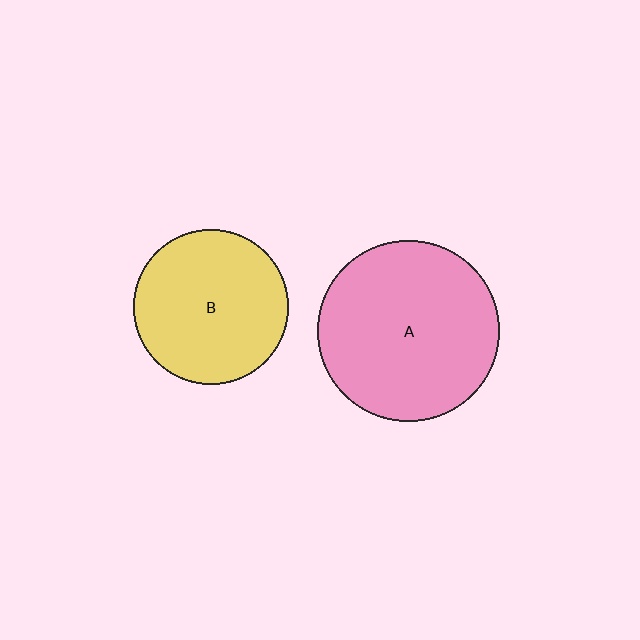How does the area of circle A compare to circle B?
Approximately 1.4 times.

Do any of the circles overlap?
No, none of the circles overlap.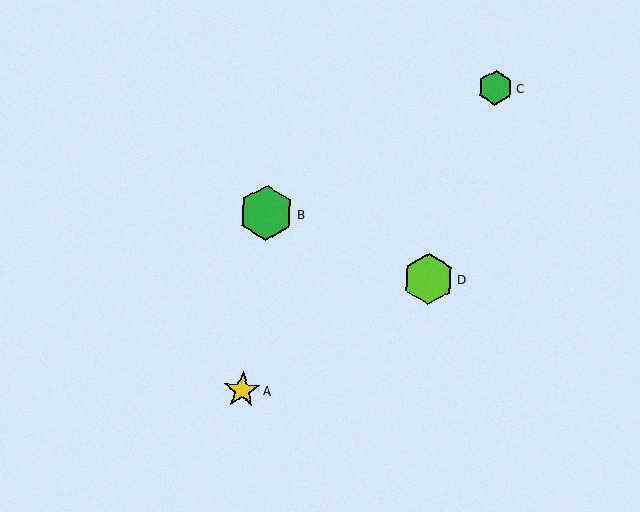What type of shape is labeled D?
Shape D is a lime hexagon.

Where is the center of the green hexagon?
The center of the green hexagon is at (496, 88).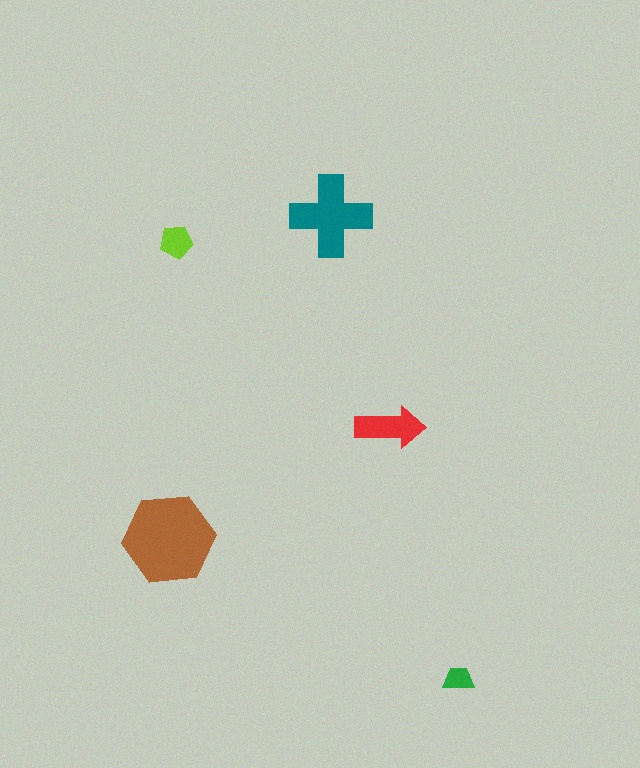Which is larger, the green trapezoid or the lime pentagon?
The lime pentagon.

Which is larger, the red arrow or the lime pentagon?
The red arrow.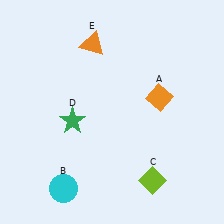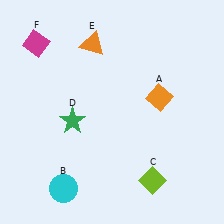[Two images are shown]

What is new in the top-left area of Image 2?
A magenta diamond (F) was added in the top-left area of Image 2.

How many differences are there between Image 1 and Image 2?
There is 1 difference between the two images.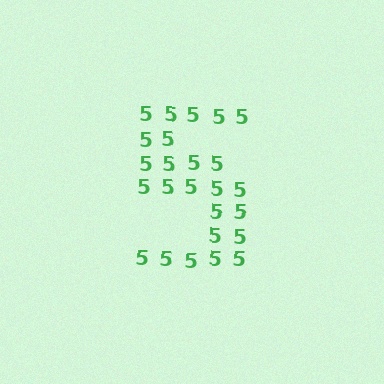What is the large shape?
The large shape is the digit 5.